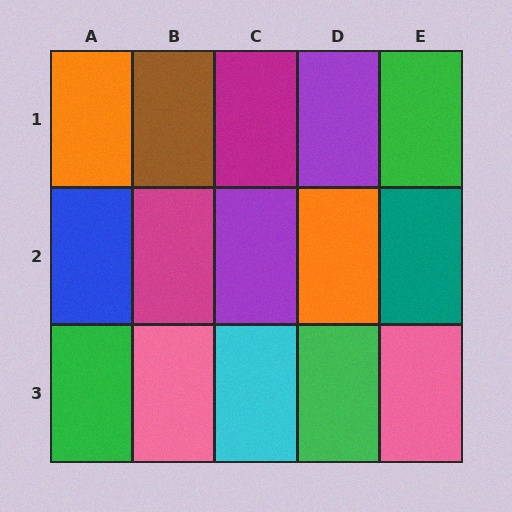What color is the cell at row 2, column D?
Orange.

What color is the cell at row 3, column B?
Pink.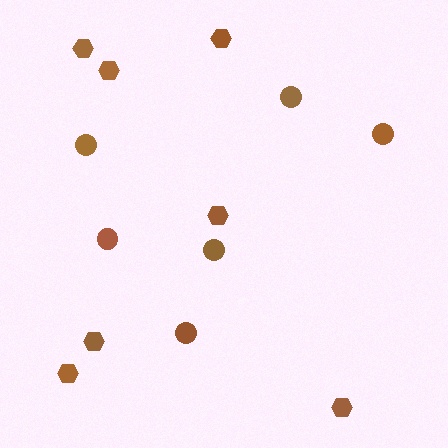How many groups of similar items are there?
There are 2 groups: one group of hexagons (7) and one group of circles (6).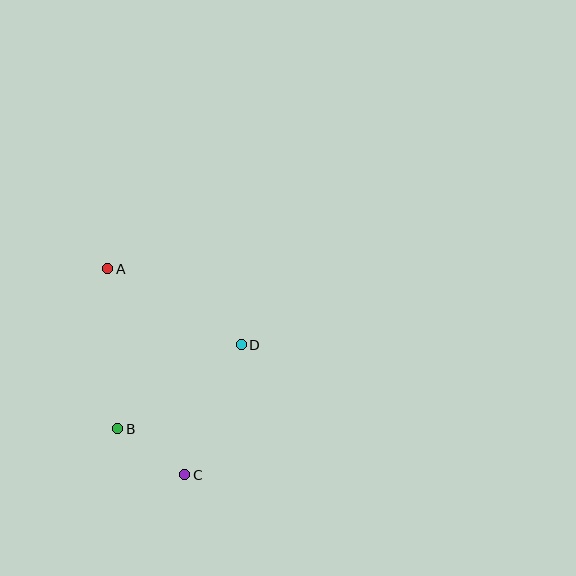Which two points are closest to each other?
Points B and C are closest to each other.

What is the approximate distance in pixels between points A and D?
The distance between A and D is approximately 154 pixels.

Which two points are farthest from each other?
Points A and C are farthest from each other.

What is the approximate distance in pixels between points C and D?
The distance between C and D is approximately 142 pixels.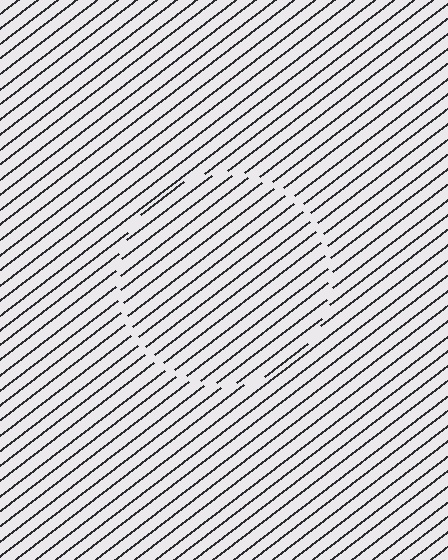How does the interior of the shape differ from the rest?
The interior of the shape contains the same grating, shifted by half a period — the contour is defined by the phase discontinuity where line-ends from the inner and outer gratings abut.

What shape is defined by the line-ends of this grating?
An illusory circle. The interior of the shape contains the same grating, shifted by half a period — the contour is defined by the phase discontinuity where line-ends from the inner and outer gratings abut.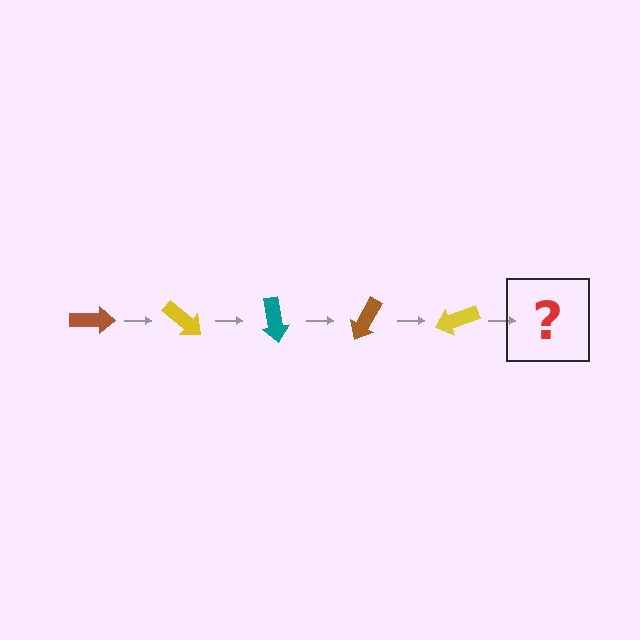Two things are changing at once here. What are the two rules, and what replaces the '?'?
The two rules are that it rotates 40 degrees each step and the color cycles through brown, yellow, and teal. The '?' should be a teal arrow, rotated 200 degrees from the start.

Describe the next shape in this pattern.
It should be a teal arrow, rotated 200 degrees from the start.